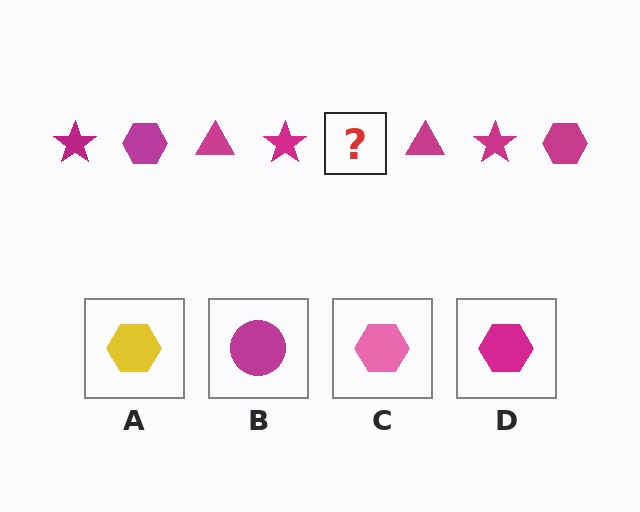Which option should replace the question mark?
Option D.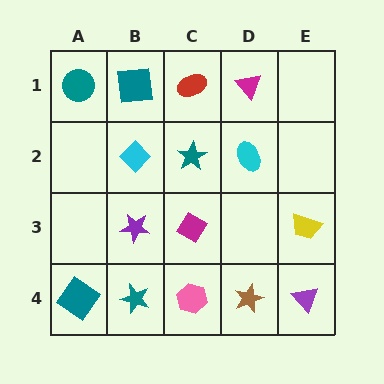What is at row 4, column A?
A teal diamond.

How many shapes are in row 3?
3 shapes.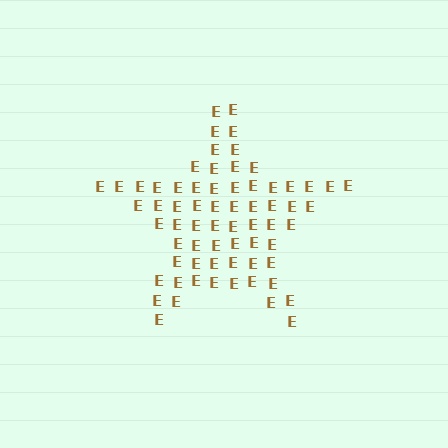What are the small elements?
The small elements are letter E's.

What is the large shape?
The large shape is a star.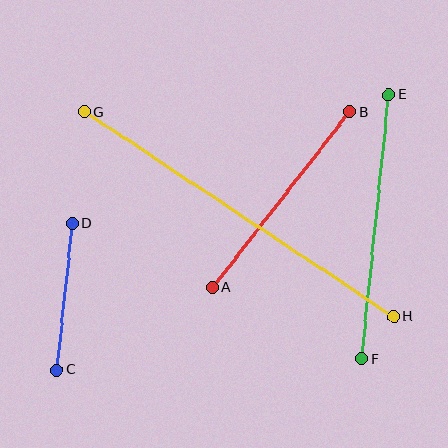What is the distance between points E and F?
The distance is approximately 265 pixels.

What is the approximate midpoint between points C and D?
The midpoint is at approximately (65, 297) pixels.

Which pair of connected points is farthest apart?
Points G and H are farthest apart.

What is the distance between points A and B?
The distance is approximately 223 pixels.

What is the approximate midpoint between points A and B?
The midpoint is at approximately (281, 200) pixels.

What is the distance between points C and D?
The distance is approximately 147 pixels.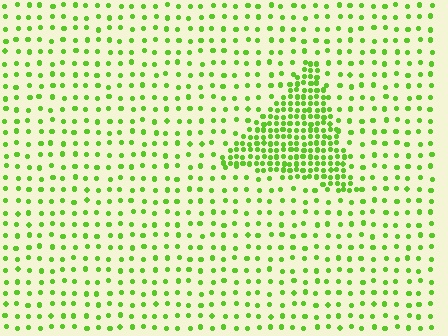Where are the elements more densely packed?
The elements are more densely packed inside the triangle boundary.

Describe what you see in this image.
The image contains small lime elements arranged at two different densities. A triangle-shaped region is visible where the elements are more densely packed than the surrounding area.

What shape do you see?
I see a triangle.